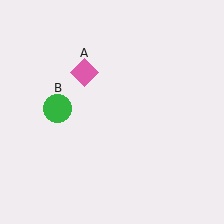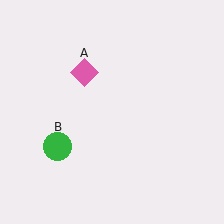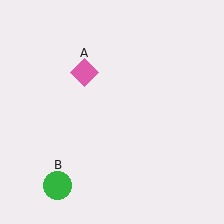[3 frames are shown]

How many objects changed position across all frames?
1 object changed position: green circle (object B).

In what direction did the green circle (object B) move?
The green circle (object B) moved down.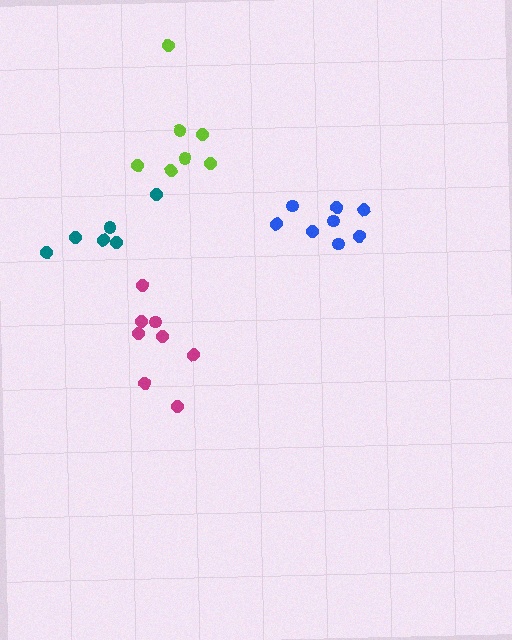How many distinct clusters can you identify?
There are 4 distinct clusters.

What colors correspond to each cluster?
The clusters are colored: blue, lime, teal, magenta.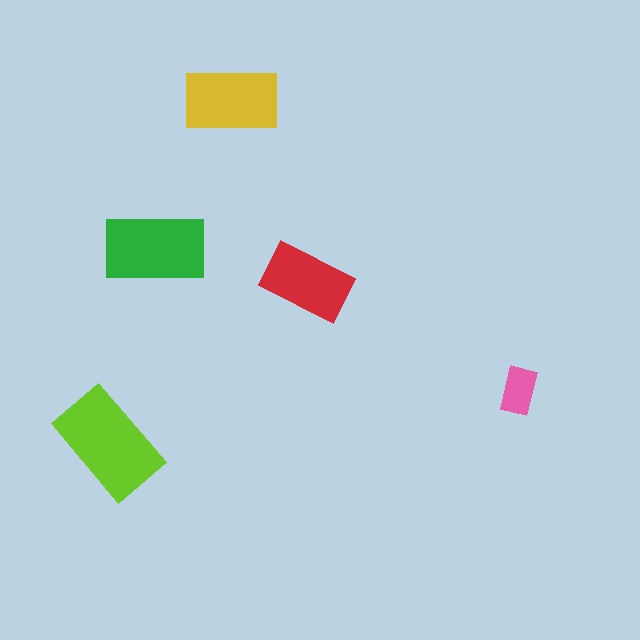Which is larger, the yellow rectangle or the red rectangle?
The yellow one.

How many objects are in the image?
There are 5 objects in the image.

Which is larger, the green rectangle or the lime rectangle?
The lime one.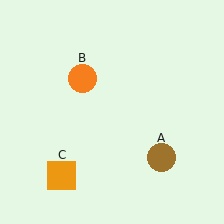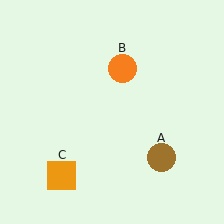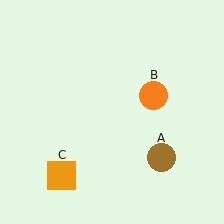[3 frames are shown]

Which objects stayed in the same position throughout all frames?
Brown circle (object A) and orange square (object C) remained stationary.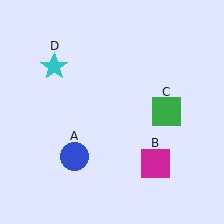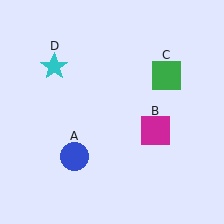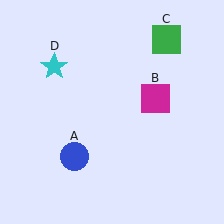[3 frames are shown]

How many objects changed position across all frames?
2 objects changed position: magenta square (object B), green square (object C).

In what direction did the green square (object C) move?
The green square (object C) moved up.